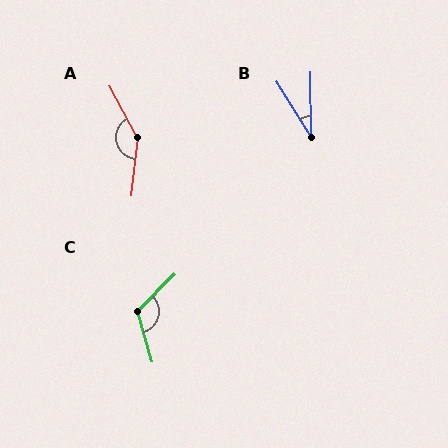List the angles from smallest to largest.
B (32°), C (119°), A (146°).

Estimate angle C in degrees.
Approximately 119 degrees.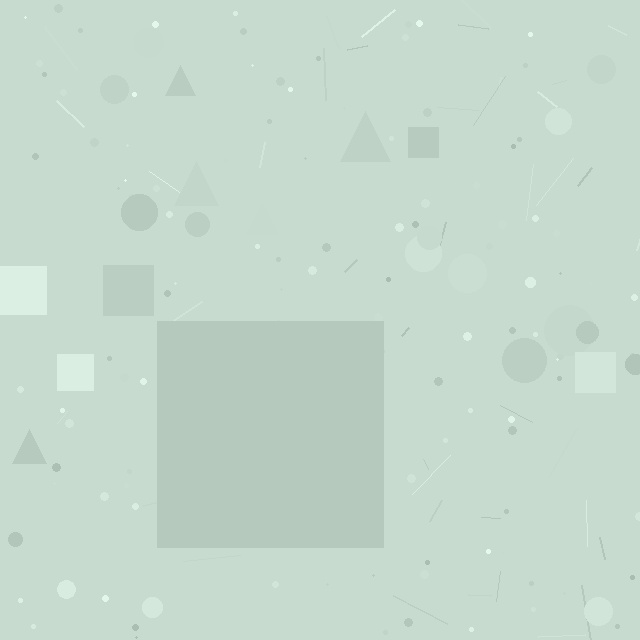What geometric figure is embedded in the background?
A square is embedded in the background.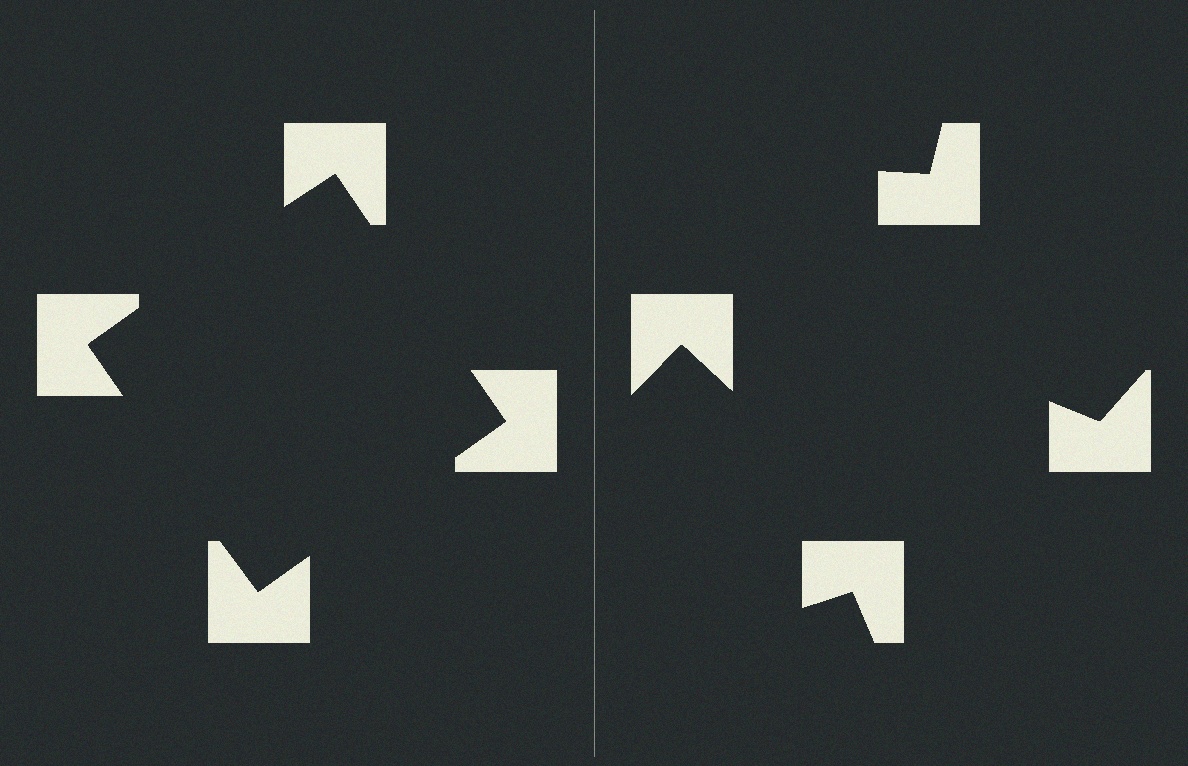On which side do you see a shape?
An illusory square appears on the left side. On the right side the wedge cuts are rotated, so no coherent shape forms.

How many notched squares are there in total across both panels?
8 — 4 on each side.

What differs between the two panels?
The notched squares are positioned identically on both sides; only the wedge orientations differ. On the left they align to a square; on the right they are misaligned.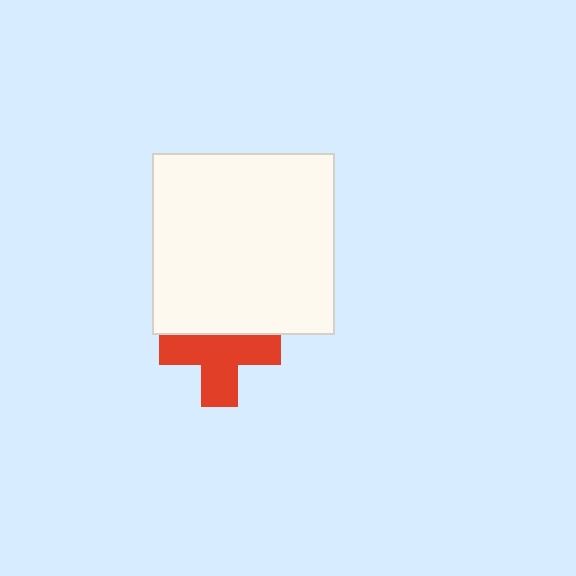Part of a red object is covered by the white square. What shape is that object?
It is a cross.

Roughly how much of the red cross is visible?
Most of it is visible (roughly 68%).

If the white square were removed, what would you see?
You would see the complete red cross.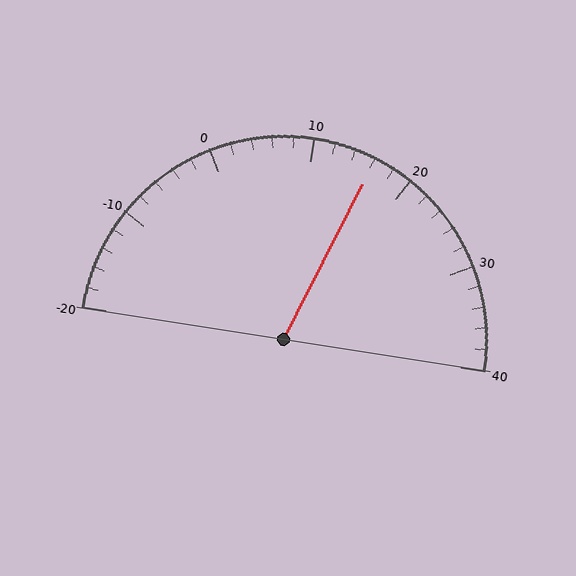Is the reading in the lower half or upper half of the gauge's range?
The reading is in the upper half of the range (-20 to 40).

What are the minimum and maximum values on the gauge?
The gauge ranges from -20 to 40.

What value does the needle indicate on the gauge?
The needle indicates approximately 16.